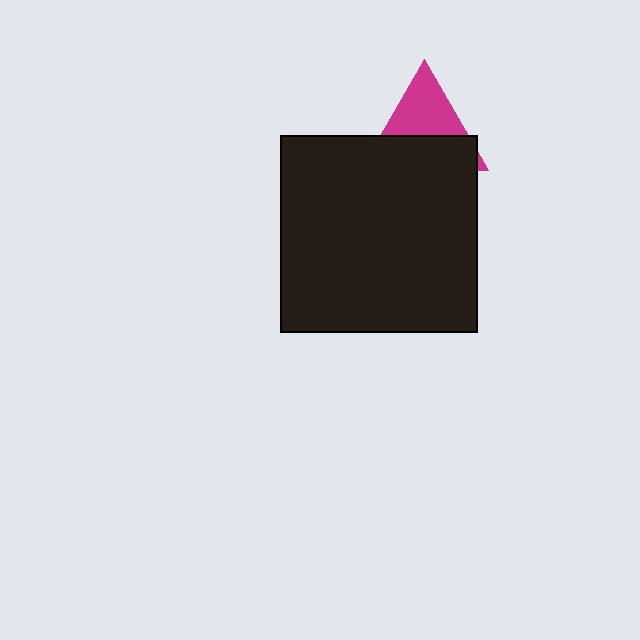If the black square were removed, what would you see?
You would see the complete magenta triangle.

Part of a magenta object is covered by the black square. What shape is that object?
It is a triangle.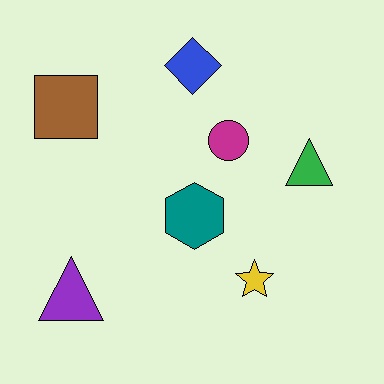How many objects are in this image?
There are 7 objects.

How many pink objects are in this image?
There are no pink objects.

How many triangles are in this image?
There are 2 triangles.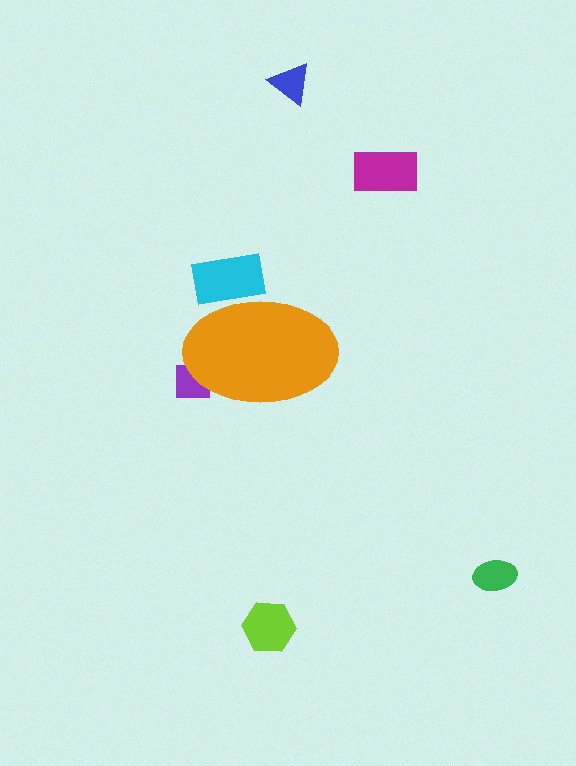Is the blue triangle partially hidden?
No, the blue triangle is fully visible.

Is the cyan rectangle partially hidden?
Yes, the cyan rectangle is partially hidden behind the orange ellipse.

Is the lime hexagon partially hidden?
No, the lime hexagon is fully visible.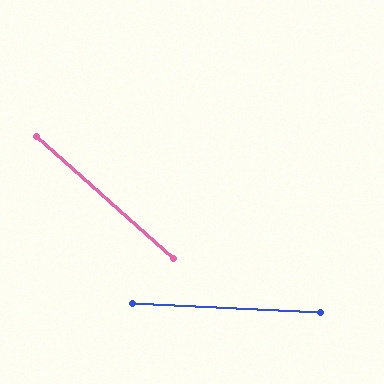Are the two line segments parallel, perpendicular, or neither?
Neither parallel nor perpendicular — they differ by about 39°.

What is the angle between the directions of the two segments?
Approximately 39 degrees.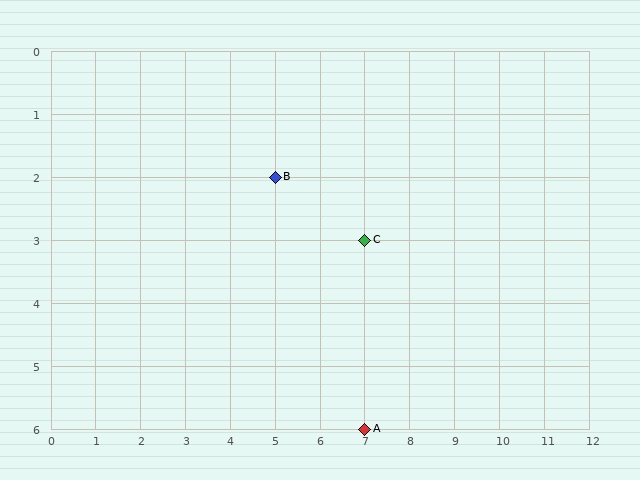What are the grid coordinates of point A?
Point A is at grid coordinates (7, 6).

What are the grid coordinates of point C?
Point C is at grid coordinates (7, 3).